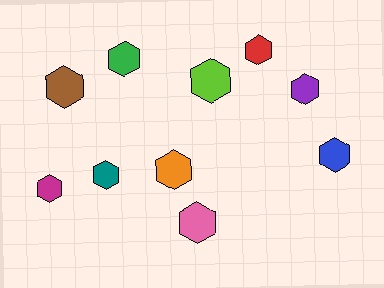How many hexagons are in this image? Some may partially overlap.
There are 10 hexagons.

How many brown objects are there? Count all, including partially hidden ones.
There is 1 brown object.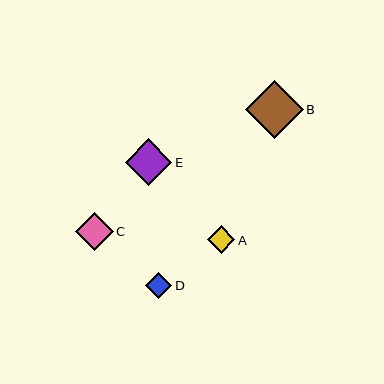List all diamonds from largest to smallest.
From largest to smallest: B, E, C, A, D.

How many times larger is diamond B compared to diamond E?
Diamond B is approximately 1.3 times the size of diamond E.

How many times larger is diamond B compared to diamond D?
Diamond B is approximately 2.3 times the size of diamond D.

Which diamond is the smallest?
Diamond D is the smallest with a size of approximately 26 pixels.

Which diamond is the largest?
Diamond B is the largest with a size of approximately 58 pixels.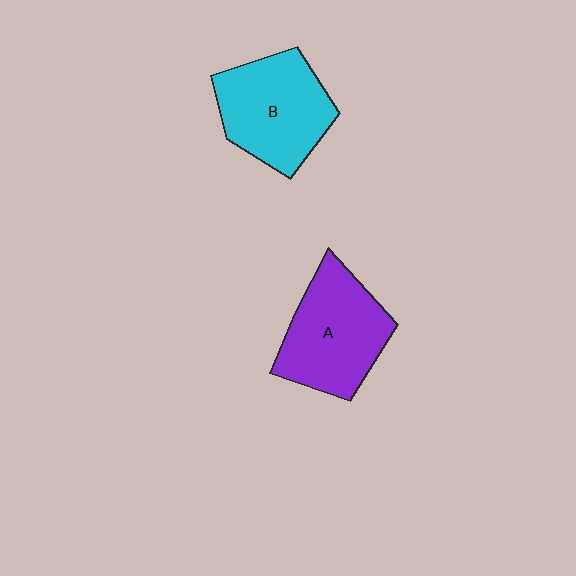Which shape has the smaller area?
Shape B (cyan).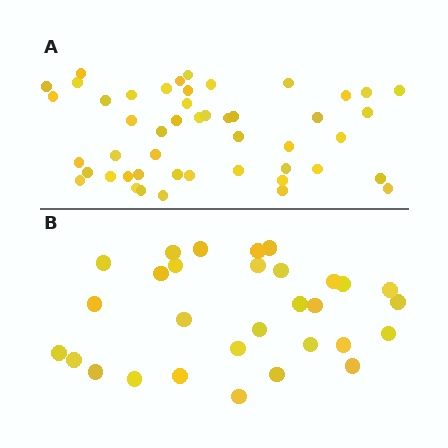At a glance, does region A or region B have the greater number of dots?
Region A (the top region) has more dots.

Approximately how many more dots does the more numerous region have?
Region A has approximately 20 more dots than region B.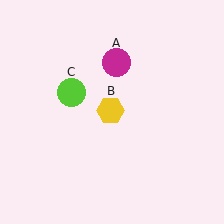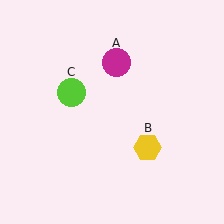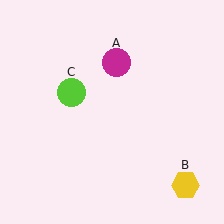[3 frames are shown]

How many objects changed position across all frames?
1 object changed position: yellow hexagon (object B).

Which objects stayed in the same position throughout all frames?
Magenta circle (object A) and lime circle (object C) remained stationary.